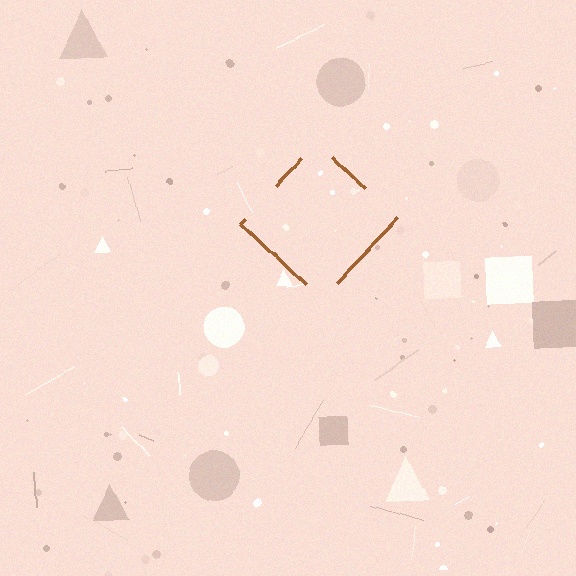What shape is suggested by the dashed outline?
The dashed outline suggests a diamond.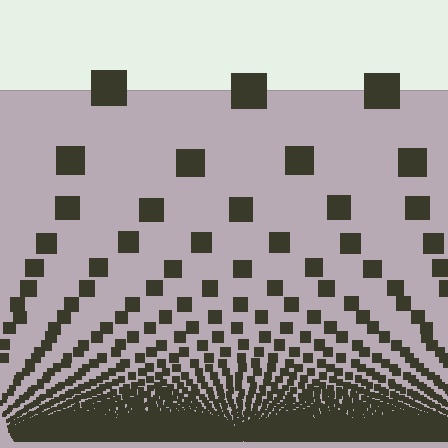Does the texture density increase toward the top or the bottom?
Density increases toward the bottom.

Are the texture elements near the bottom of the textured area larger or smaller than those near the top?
Smaller. The gradient is inverted — elements near the bottom are smaller and denser.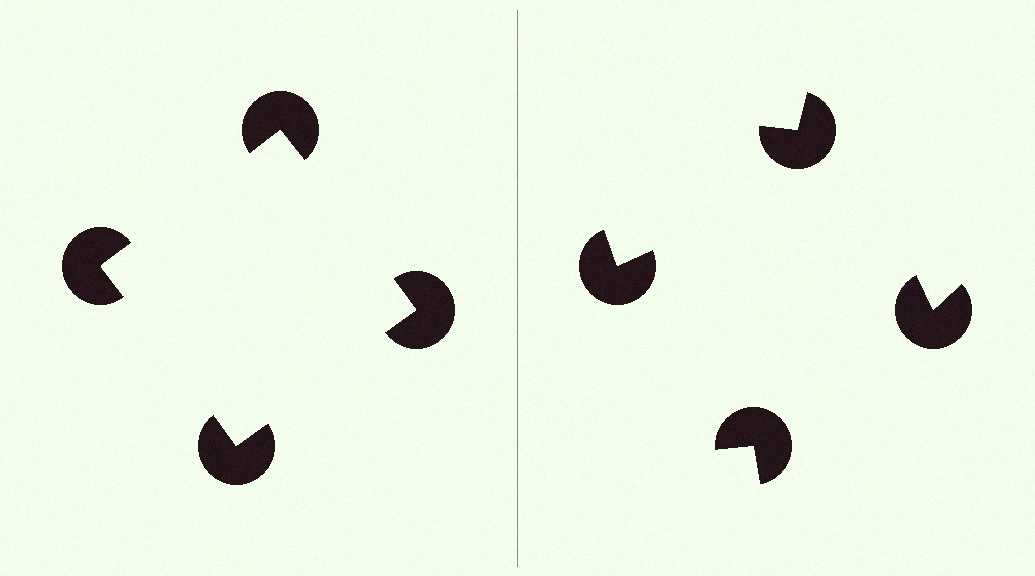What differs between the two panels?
The pac-man discs are positioned identically on both sides; only the wedge orientations differ. On the left they align to a square; on the right they are misaligned.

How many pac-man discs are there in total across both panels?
8 — 4 on each side.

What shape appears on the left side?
An illusory square.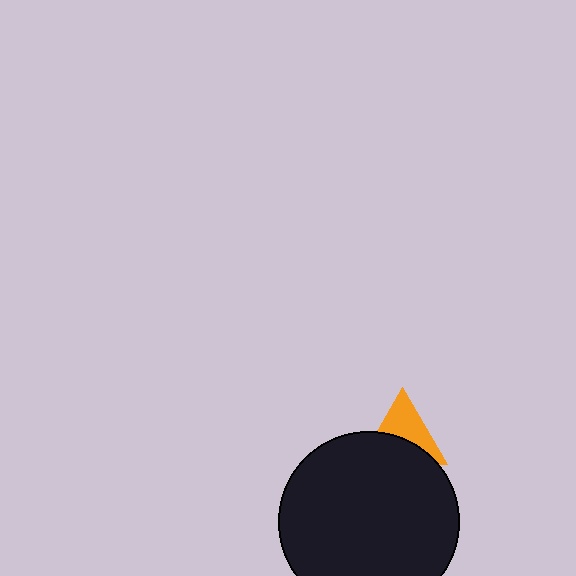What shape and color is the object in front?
The object in front is a black circle.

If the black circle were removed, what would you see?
You would see the complete orange triangle.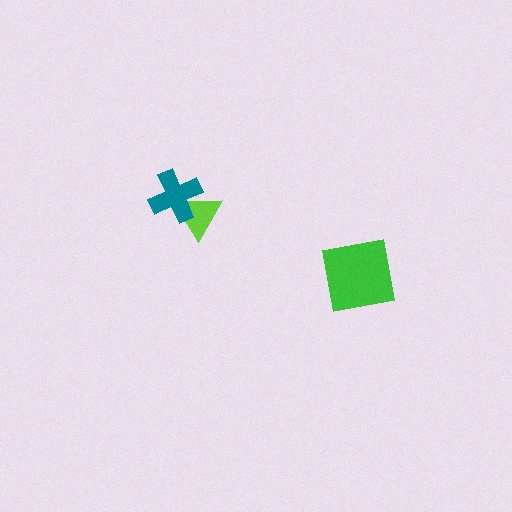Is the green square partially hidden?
No, no other shape covers it.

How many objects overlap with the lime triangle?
1 object overlaps with the lime triangle.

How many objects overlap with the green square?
0 objects overlap with the green square.